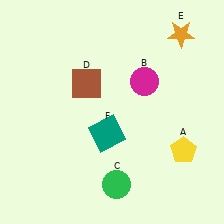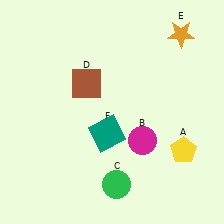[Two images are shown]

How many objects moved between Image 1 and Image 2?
1 object moved between the two images.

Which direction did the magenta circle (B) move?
The magenta circle (B) moved down.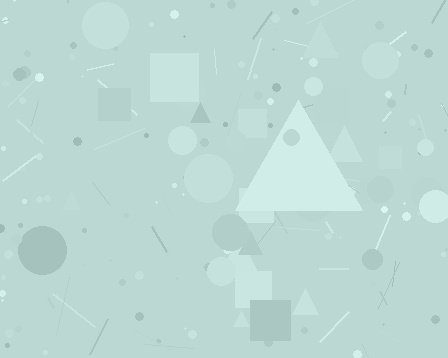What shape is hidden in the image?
A triangle is hidden in the image.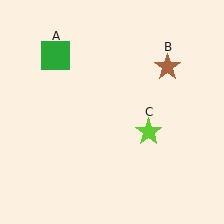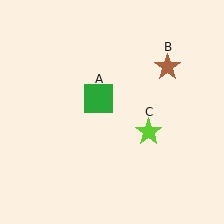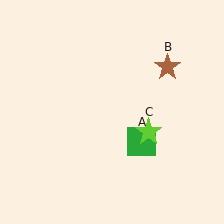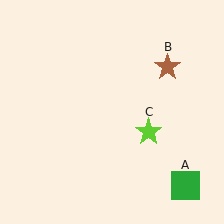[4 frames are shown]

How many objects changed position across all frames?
1 object changed position: green square (object A).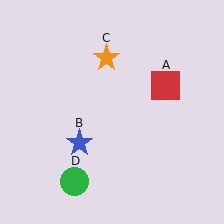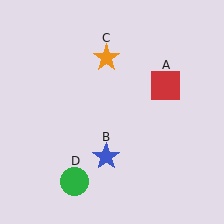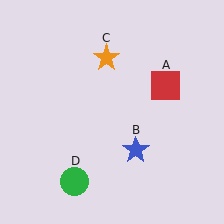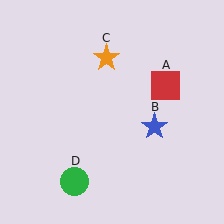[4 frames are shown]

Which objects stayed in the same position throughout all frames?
Red square (object A) and orange star (object C) and green circle (object D) remained stationary.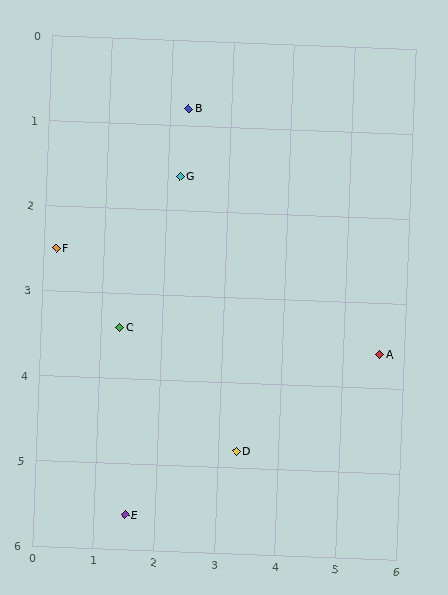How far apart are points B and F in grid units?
Points B and F are about 2.7 grid units apart.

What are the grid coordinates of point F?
Point F is at approximately (0.2, 2.5).